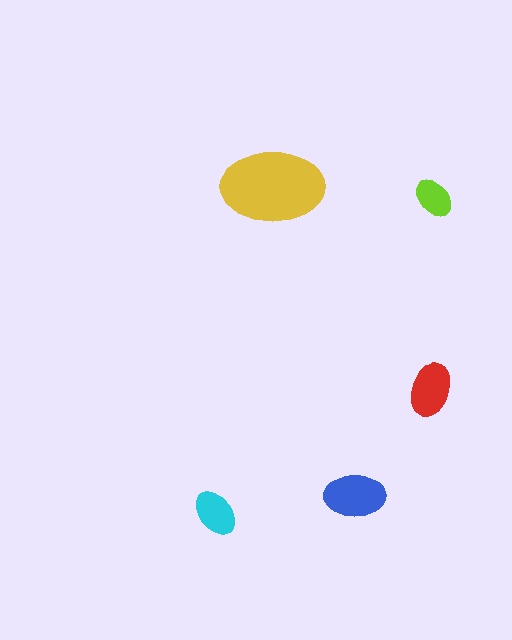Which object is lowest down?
The cyan ellipse is bottommost.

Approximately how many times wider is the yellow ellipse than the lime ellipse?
About 2.5 times wider.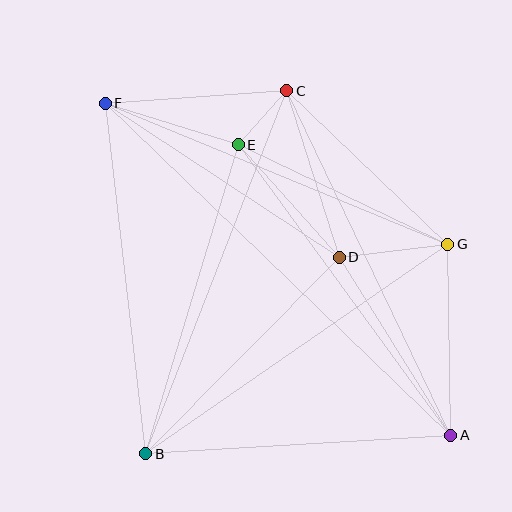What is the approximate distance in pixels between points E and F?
The distance between E and F is approximately 139 pixels.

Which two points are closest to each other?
Points C and E are closest to each other.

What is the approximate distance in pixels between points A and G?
The distance between A and G is approximately 191 pixels.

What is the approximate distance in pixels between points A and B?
The distance between A and B is approximately 306 pixels.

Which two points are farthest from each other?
Points A and F are farthest from each other.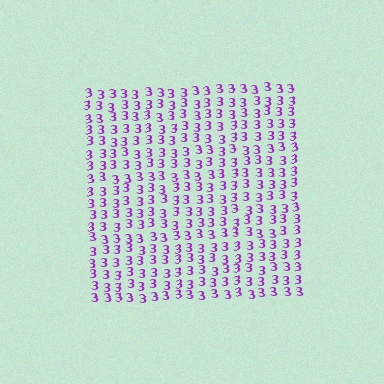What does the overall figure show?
The overall figure shows a square.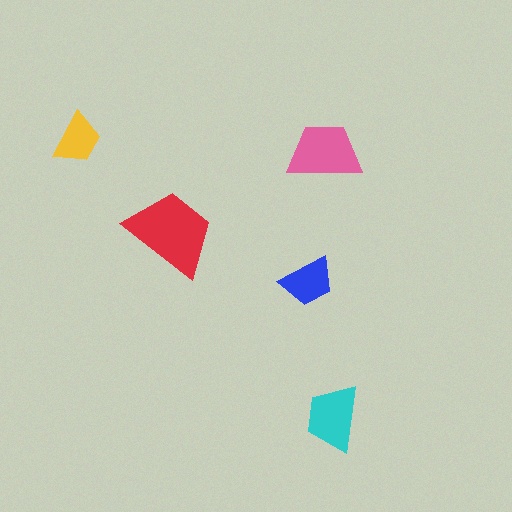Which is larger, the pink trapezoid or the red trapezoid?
The red one.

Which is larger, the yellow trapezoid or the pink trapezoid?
The pink one.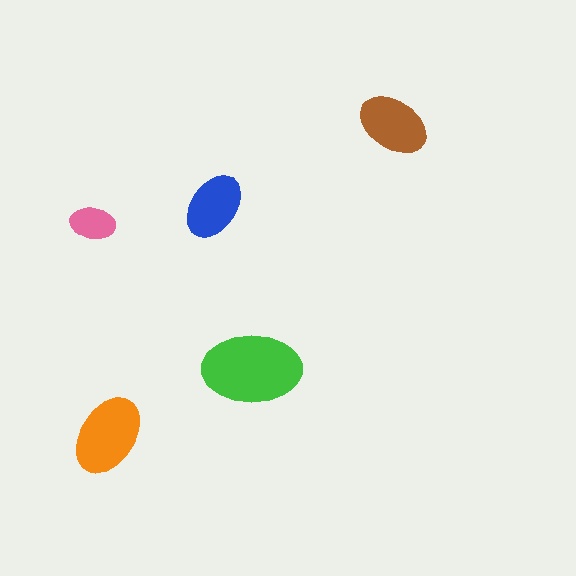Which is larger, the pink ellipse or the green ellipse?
The green one.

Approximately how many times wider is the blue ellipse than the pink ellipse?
About 1.5 times wider.